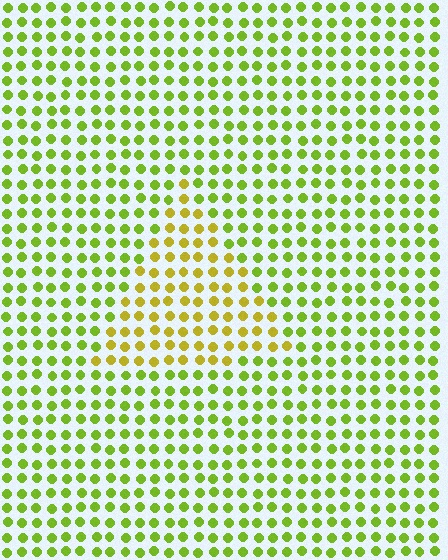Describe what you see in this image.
The image is filled with small lime elements in a uniform arrangement. A triangle-shaped region is visible where the elements are tinted to a slightly different hue, forming a subtle color boundary.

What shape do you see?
I see a triangle.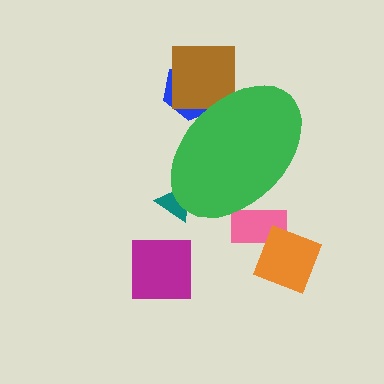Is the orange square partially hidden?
No, the orange square is fully visible.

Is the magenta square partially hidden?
No, the magenta square is fully visible.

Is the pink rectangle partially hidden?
Yes, the pink rectangle is partially hidden behind the green ellipse.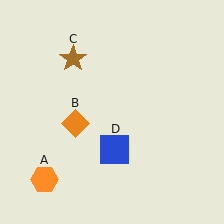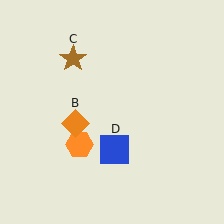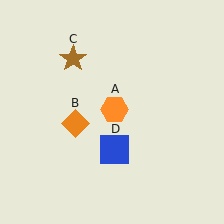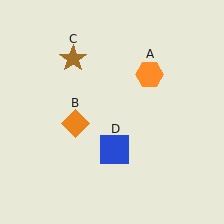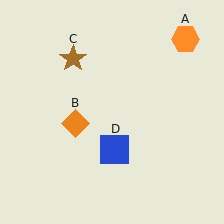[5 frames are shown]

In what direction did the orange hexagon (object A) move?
The orange hexagon (object A) moved up and to the right.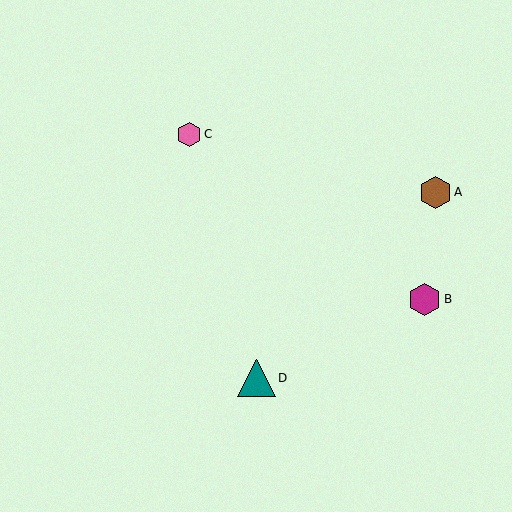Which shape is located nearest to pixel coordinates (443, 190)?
The brown hexagon (labeled A) at (435, 193) is nearest to that location.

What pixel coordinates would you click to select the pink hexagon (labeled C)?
Click at (189, 134) to select the pink hexagon C.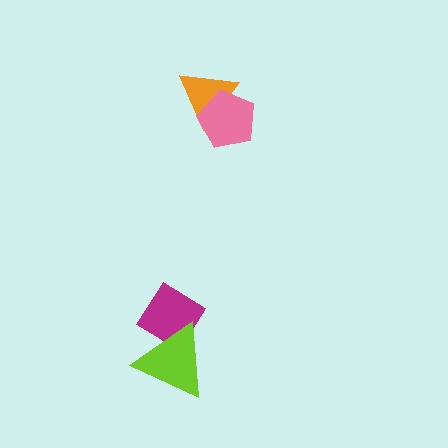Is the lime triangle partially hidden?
No, no other shape covers it.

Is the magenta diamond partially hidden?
Yes, it is partially covered by another shape.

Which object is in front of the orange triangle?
The pink pentagon is in front of the orange triangle.